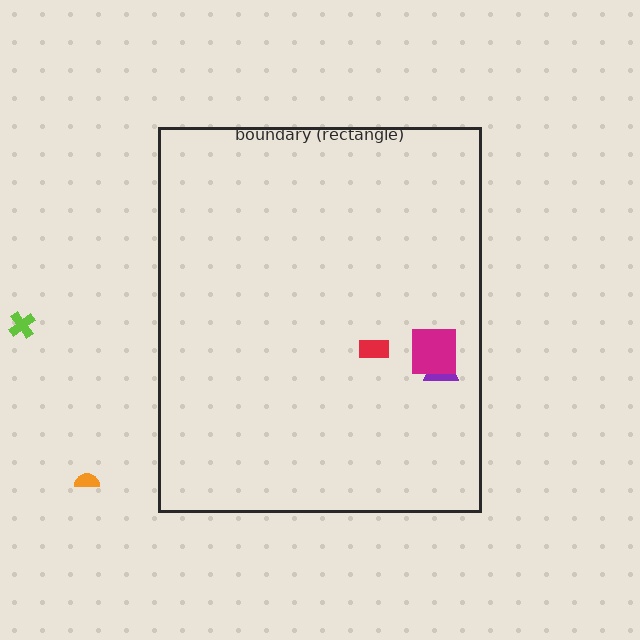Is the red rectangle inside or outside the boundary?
Inside.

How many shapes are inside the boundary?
3 inside, 2 outside.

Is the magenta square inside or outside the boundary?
Inside.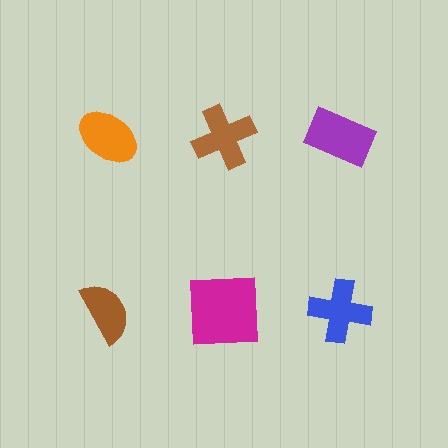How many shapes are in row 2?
3 shapes.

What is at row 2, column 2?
A magenta square.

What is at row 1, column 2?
A brown cross.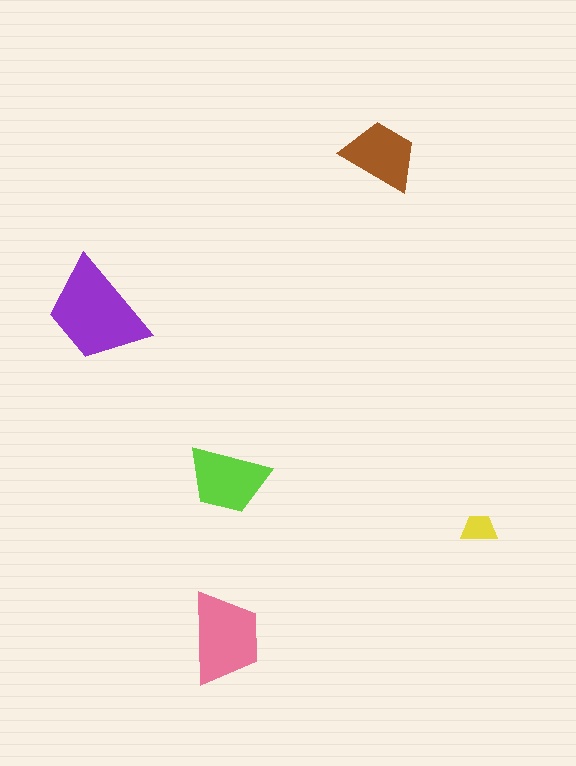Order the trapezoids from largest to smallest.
the purple one, the pink one, the lime one, the brown one, the yellow one.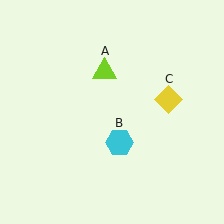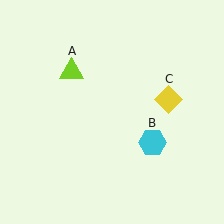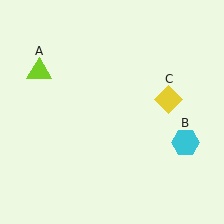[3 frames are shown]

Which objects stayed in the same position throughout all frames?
Yellow diamond (object C) remained stationary.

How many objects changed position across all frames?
2 objects changed position: lime triangle (object A), cyan hexagon (object B).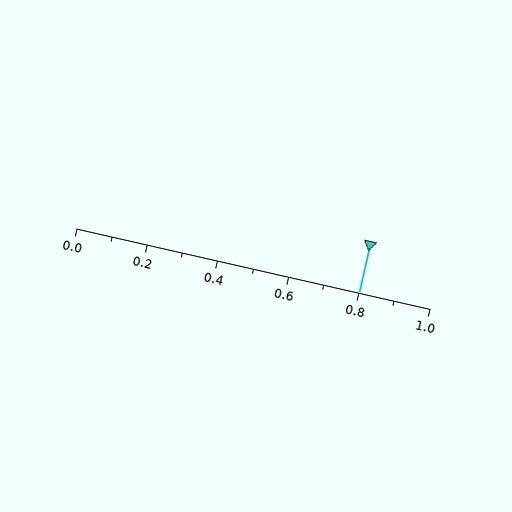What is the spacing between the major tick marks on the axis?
The major ticks are spaced 0.2 apart.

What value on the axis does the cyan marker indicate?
The marker indicates approximately 0.8.